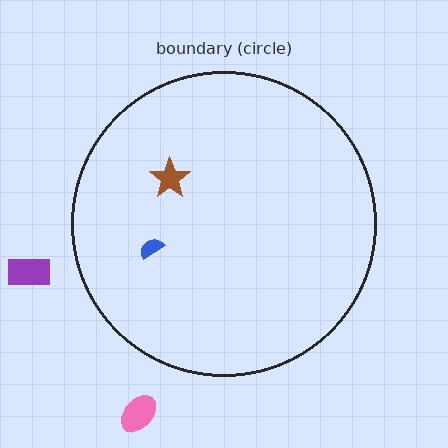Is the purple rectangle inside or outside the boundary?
Outside.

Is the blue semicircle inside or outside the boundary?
Inside.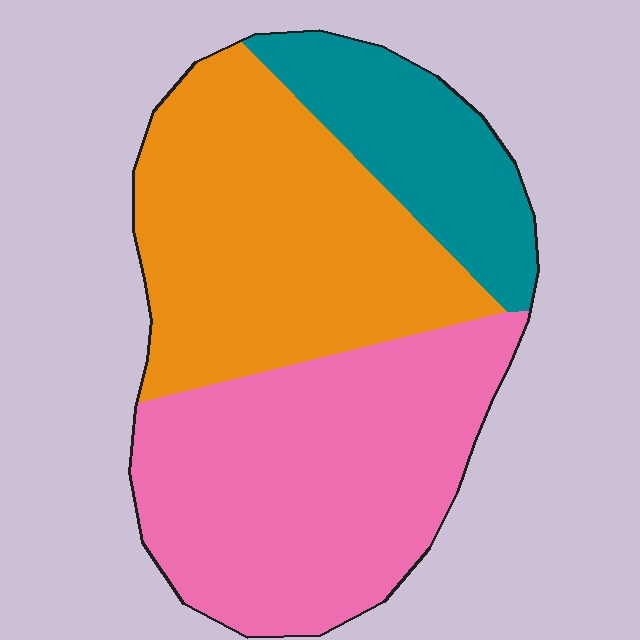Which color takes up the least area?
Teal, at roughly 20%.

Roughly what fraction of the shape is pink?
Pink takes up about two fifths (2/5) of the shape.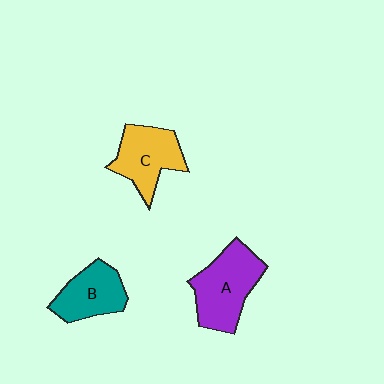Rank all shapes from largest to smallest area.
From largest to smallest: A (purple), C (yellow), B (teal).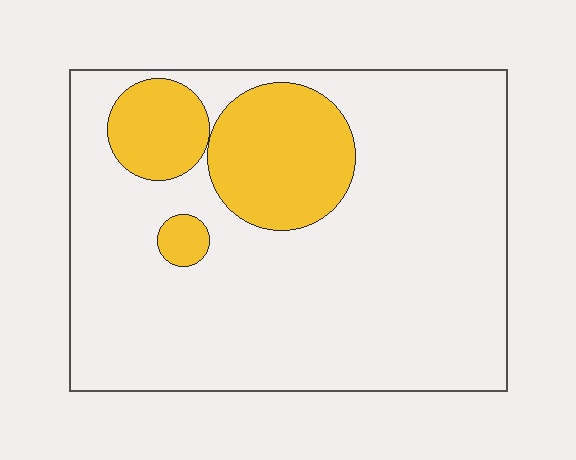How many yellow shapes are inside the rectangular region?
3.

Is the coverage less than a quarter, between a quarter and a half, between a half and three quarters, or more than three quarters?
Less than a quarter.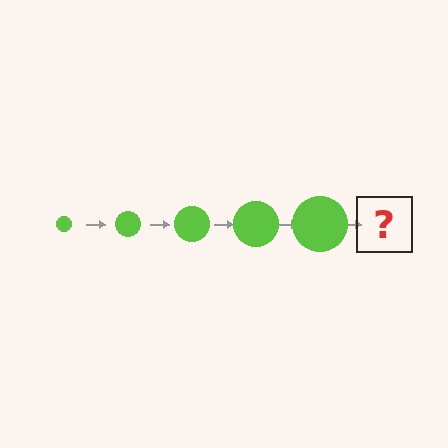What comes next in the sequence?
The next element should be a lime circle, larger than the previous one.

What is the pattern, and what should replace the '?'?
The pattern is that the circle gets progressively larger each step. The '?' should be a lime circle, larger than the previous one.